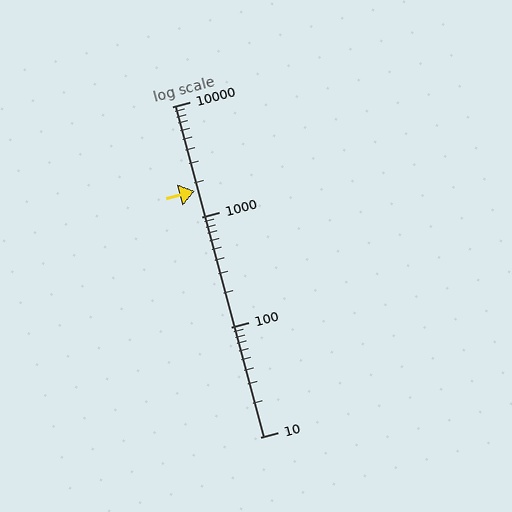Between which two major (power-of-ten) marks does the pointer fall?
The pointer is between 1000 and 10000.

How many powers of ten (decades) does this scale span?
The scale spans 3 decades, from 10 to 10000.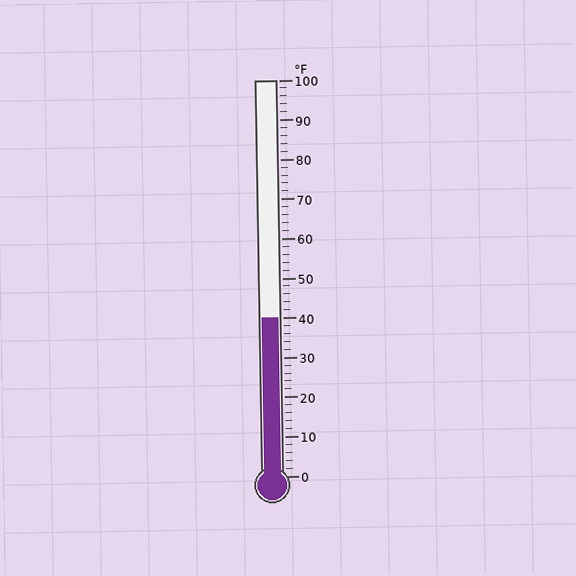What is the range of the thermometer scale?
The thermometer scale ranges from 0°F to 100°F.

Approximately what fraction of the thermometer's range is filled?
The thermometer is filled to approximately 40% of its range.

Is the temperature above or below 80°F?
The temperature is below 80°F.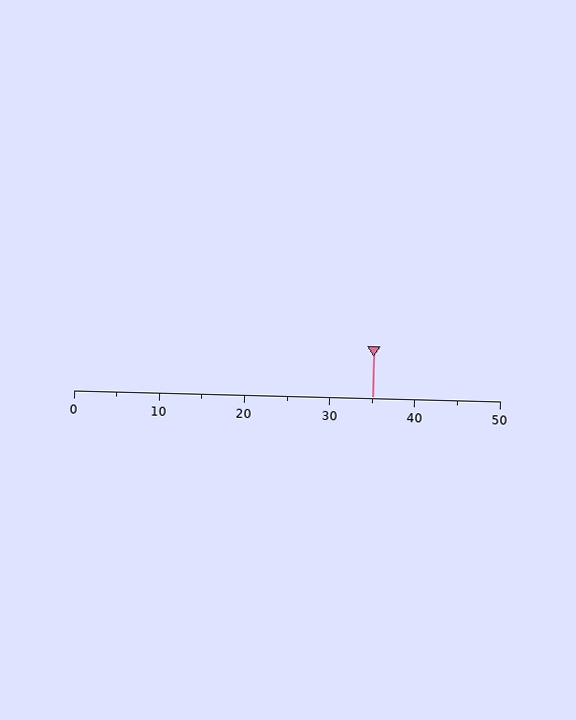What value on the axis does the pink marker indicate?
The marker indicates approximately 35.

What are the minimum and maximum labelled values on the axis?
The axis runs from 0 to 50.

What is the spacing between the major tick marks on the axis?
The major ticks are spaced 10 apart.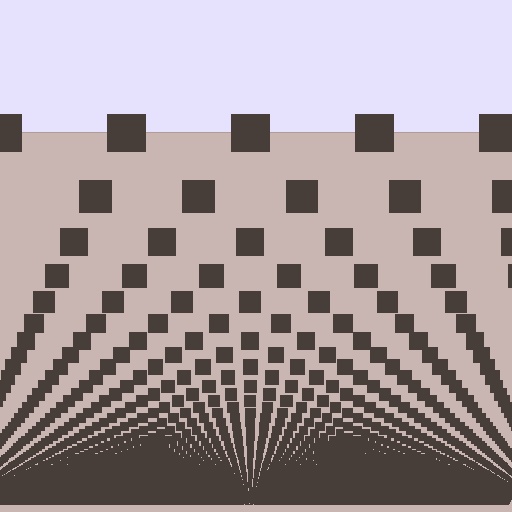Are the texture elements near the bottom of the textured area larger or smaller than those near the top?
Smaller. The gradient is inverted — elements near the bottom are smaller and denser.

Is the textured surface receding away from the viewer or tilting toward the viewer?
The surface appears to tilt toward the viewer. Texture elements get larger and sparser toward the top.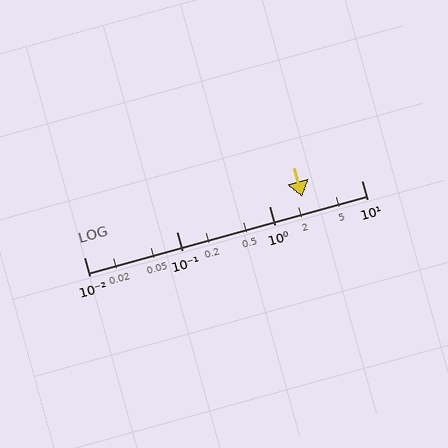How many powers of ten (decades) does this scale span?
The scale spans 3 decades, from 0.01 to 10.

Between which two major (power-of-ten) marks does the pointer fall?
The pointer is between 1 and 10.